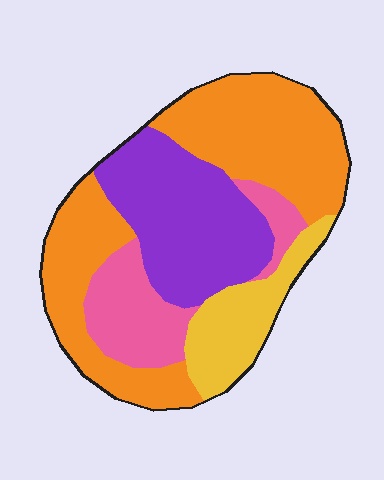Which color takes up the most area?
Orange, at roughly 45%.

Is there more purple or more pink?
Purple.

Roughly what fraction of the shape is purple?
Purple takes up about one quarter (1/4) of the shape.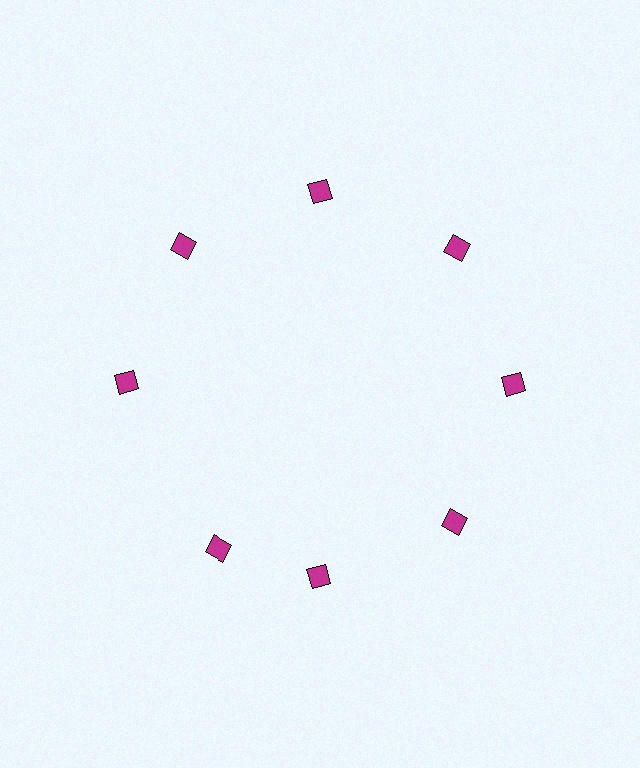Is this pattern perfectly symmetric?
No. The 8 magenta diamonds are arranged in a ring, but one element near the 8 o'clock position is rotated out of alignment along the ring, breaking the 8-fold rotational symmetry.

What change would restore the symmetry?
The symmetry would be restored by rotating it back into even spacing with its neighbors so that all 8 diamonds sit at equal angles and equal distance from the center.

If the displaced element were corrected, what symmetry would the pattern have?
It would have 8-fold rotational symmetry — the pattern would map onto itself every 45 degrees.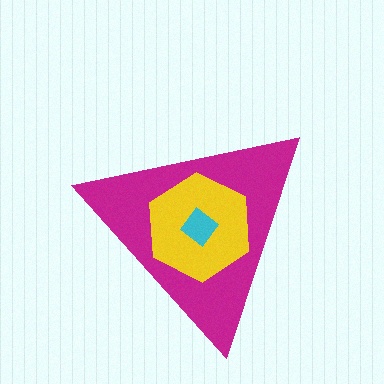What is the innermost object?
The cyan diamond.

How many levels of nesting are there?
3.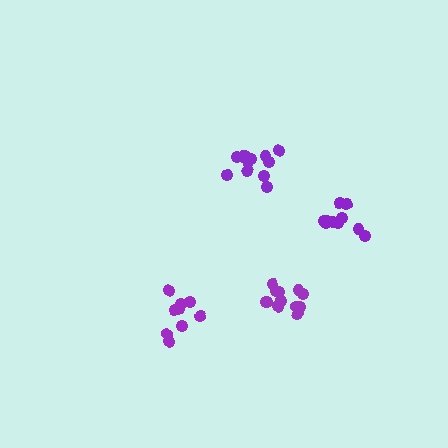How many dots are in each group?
Group 1: 9 dots, Group 2: 12 dots, Group 3: 12 dots, Group 4: 10 dots (43 total).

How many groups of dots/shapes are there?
There are 4 groups.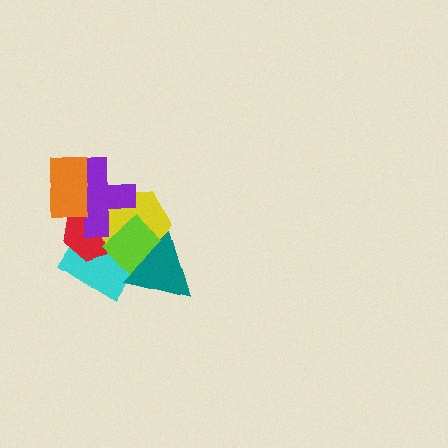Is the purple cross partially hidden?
Yes, it is partially covered by another shape.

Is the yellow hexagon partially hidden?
Yes, it is partially covered by another shape.